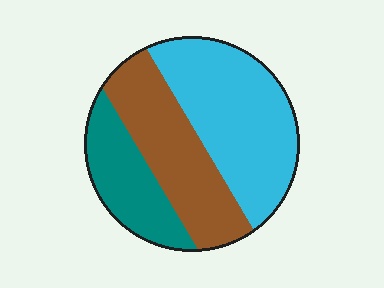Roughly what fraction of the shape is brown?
Brown covers about 35% of the shape.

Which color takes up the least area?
Teal, at roughly 20%.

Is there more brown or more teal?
Brown.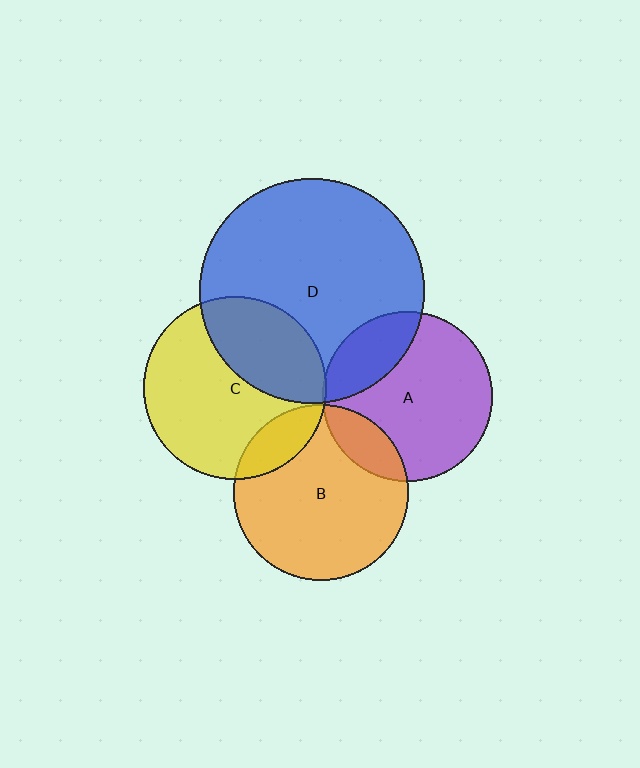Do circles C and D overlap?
Yes.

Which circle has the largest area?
Circle D (blue).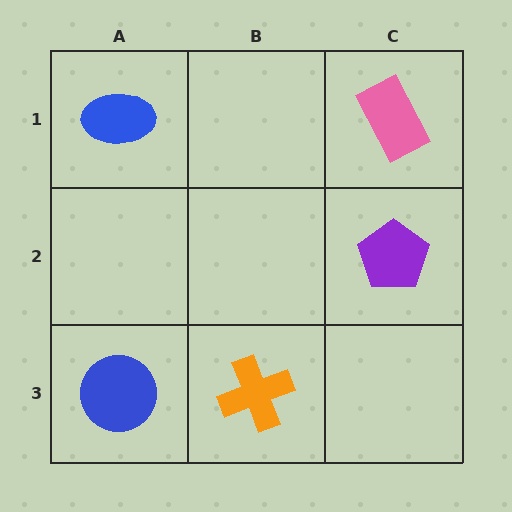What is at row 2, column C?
A purple pentagon.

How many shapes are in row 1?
2 shapes.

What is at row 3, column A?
A blue circle.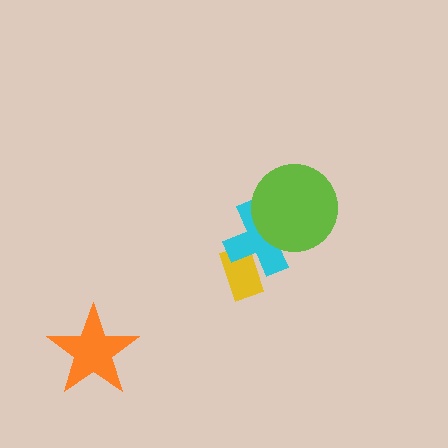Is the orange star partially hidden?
No, no other shape covers it.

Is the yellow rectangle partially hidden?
Yes, it is partially covered by another shape.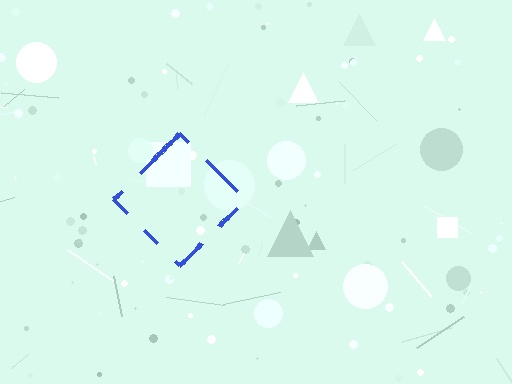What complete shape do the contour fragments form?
The contour fragments form a diamond.